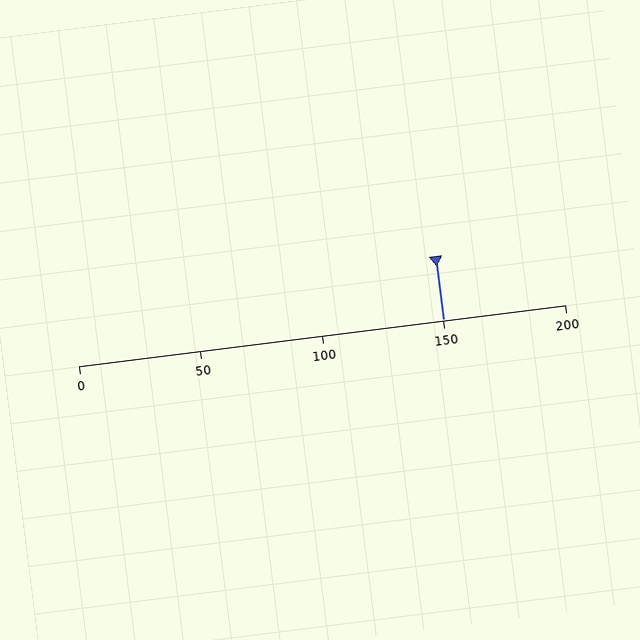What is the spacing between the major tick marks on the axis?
The major ticks are spaced 50 apart.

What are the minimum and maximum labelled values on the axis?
The axis runs from 0 to 200.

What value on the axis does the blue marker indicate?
The marker indicates approximately 150.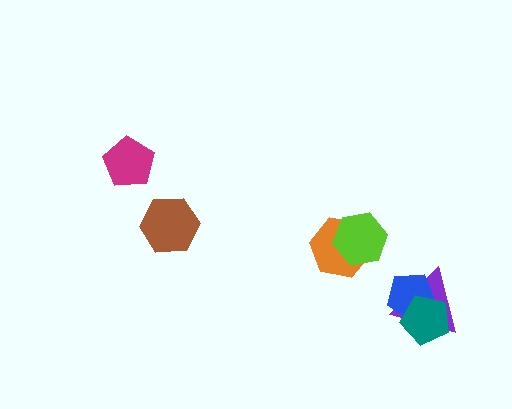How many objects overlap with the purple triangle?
2 objects overlap with the purple triangle.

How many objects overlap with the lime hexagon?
1 object overlaps with the lime hexagon.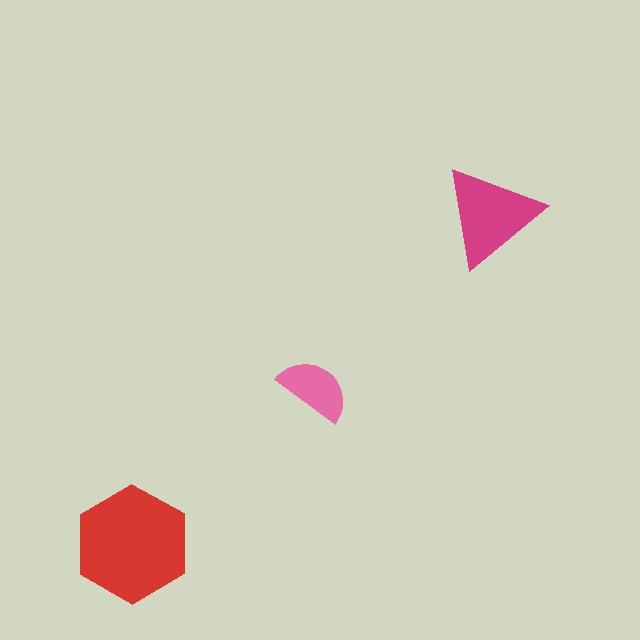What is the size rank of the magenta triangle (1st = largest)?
2nd.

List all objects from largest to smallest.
The red hexagon, the magenta triangle, the pink semicircle.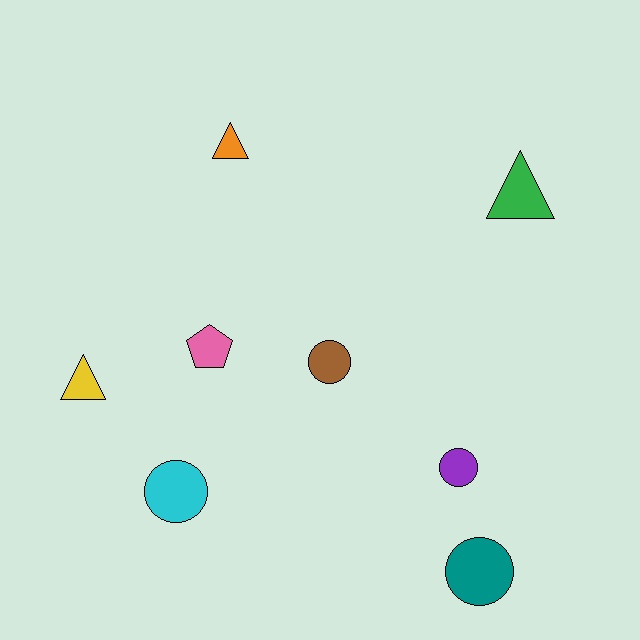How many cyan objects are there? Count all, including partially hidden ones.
There is 1 cyan object.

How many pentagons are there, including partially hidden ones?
There is 1 pentagon.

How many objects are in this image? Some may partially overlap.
There are 8 objects.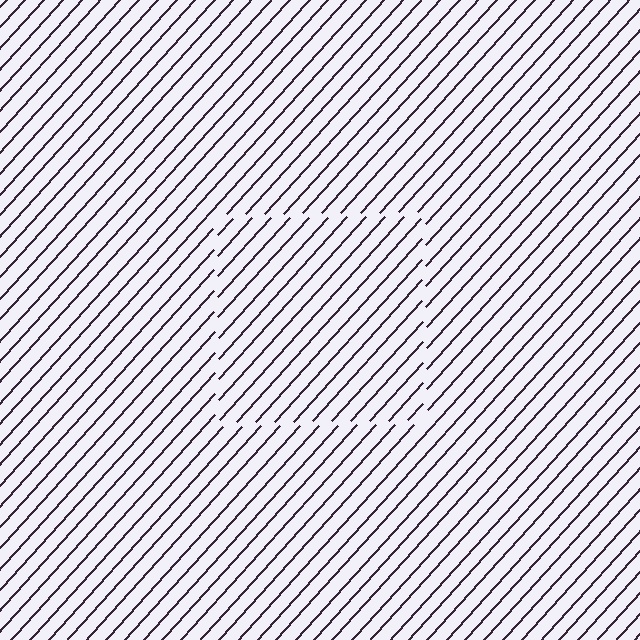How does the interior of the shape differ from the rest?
The interior of the shape contains the same grating, shifted by half a period — the contour is defined by the phase discontinuity where line-ends from the inner and outer gratings abut.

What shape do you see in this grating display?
An illusory square. The interior of the shape contains the same grating, shifted by half a period — the contour is defined by the phase discontinuity where line-ends from the inner and outer gratings abut.